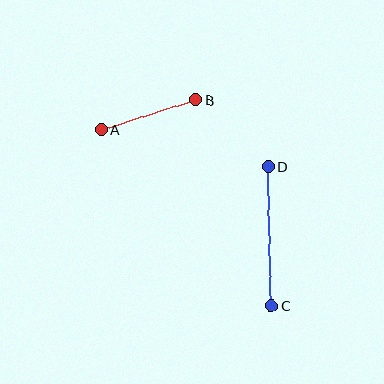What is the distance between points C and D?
The distance is approximately 140 pixels.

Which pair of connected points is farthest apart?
Points C and D are farthest apart.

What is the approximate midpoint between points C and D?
The midpoint is at approximately (270, 236) pixels.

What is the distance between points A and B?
The distance is approximately 99 pixels.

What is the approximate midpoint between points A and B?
The midpoint is at approximately (148, 115) pixels.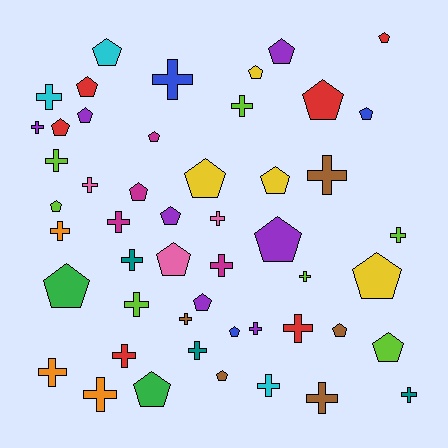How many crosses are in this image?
There are 25 crosses.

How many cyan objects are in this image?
There are 3 cyan objects.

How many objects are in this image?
There are 50 objects.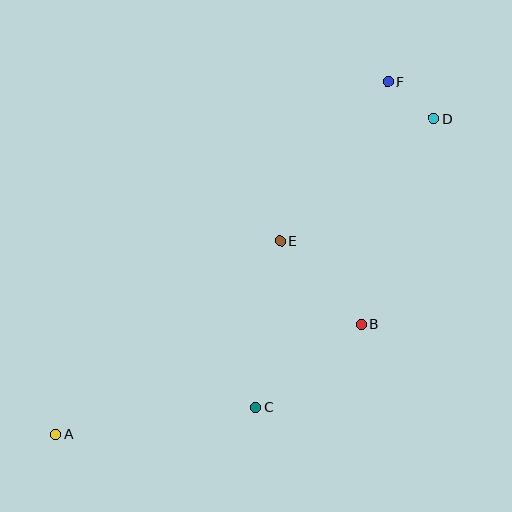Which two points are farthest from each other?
Points A and D are farthest from each other.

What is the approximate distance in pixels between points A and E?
The distance between A and E is approximately 297 pixels.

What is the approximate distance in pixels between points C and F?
The distance between C and F is approximately 352 pixels.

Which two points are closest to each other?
Points D and F are closest to each other.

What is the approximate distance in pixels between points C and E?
The distance between C and E is approximately 169 pixels.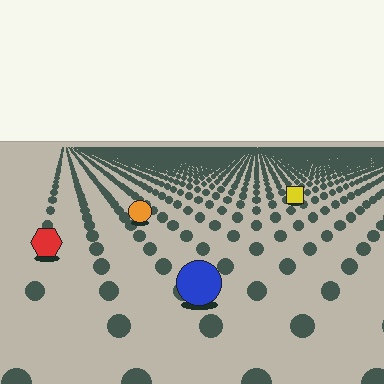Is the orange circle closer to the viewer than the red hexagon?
No. The red hexagon is closer — you can tell from the texture gradient: the ground texture is coarser near it.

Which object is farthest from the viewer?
The yellow square is farthest from the viewer. It appears smaller and the ground texture around it is denser.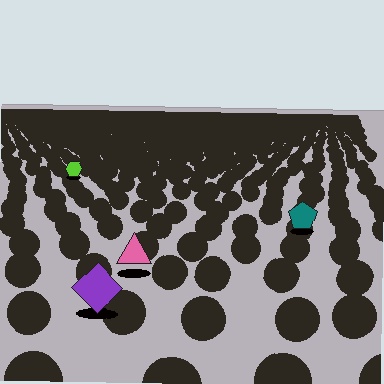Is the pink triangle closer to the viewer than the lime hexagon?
Yes. The pink triangle is closer — you can tell from the texture gradient: the ground texture is coarser near it.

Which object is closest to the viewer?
The purple diamond is closest. The texture marks near it are larger and more spread out.